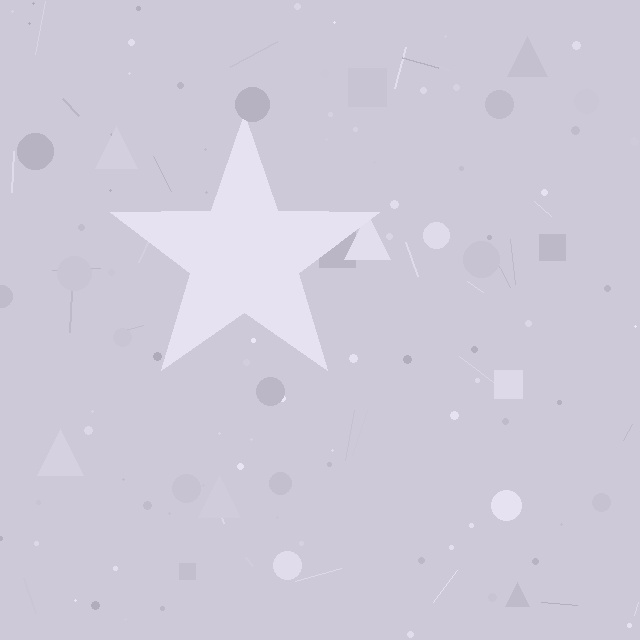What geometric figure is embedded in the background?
A star is embedded in the background.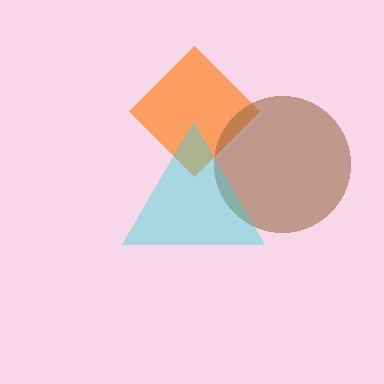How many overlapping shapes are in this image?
There are 3 overlapping shapes in the image.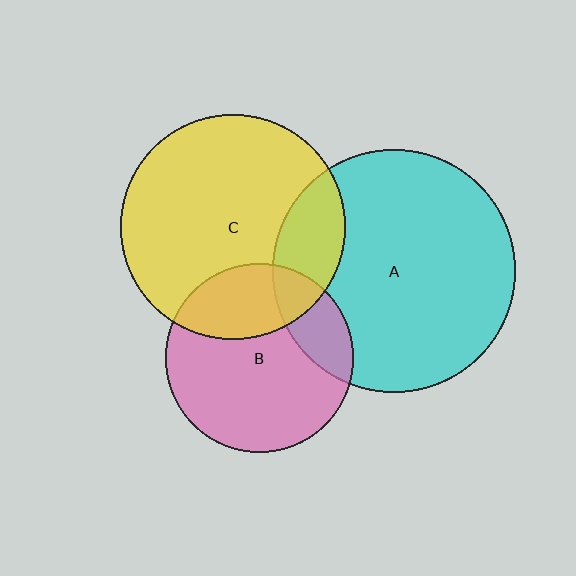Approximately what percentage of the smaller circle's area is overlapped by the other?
Approximately 20%.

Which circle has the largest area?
Circle A (cyan).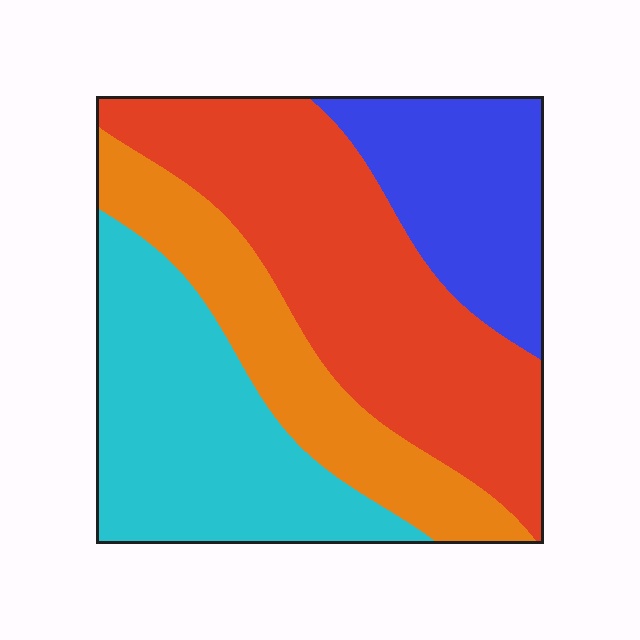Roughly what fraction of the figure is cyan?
Cyan covers 27% of the figure.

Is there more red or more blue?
Red.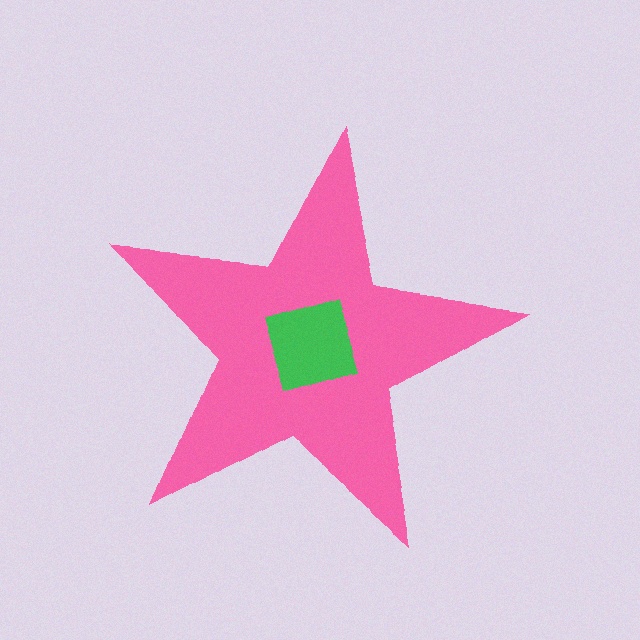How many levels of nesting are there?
2.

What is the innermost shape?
The green square.